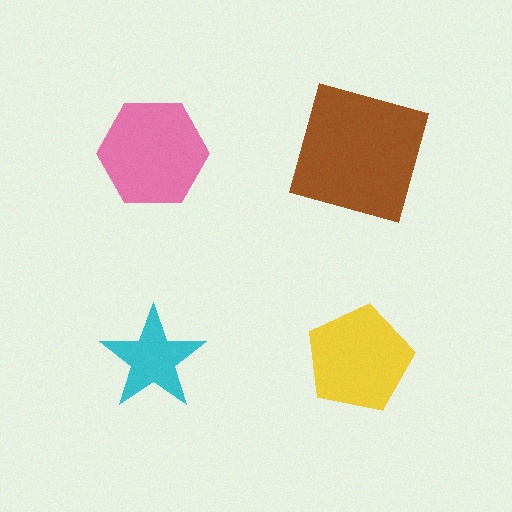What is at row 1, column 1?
A pink hexagon.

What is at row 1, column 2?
A brown square.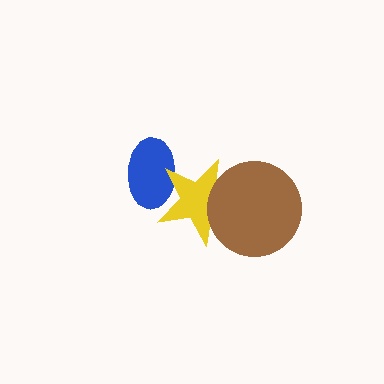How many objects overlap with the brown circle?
1 object overlaps with the brown circle.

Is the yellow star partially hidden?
Yes, it is partially covered by another shape.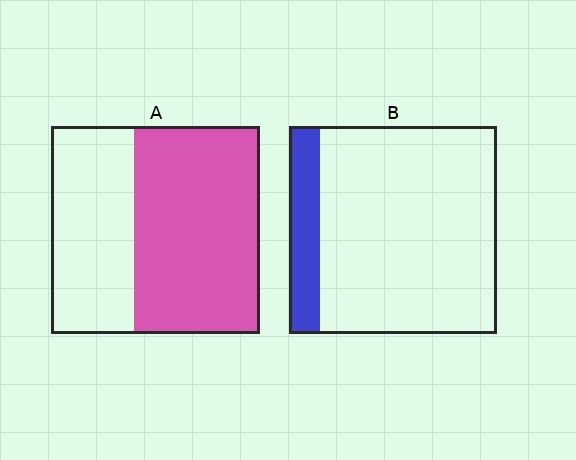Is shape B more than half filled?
No.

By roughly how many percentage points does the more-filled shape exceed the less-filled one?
By roughly 45 percentage points (A over B).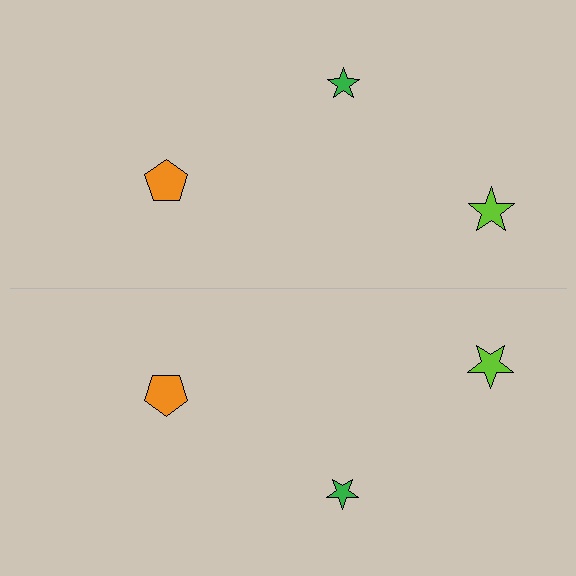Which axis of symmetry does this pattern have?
The pattern has a horizontal axis of symmetry running through the center of the image.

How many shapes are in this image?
There are 6 shapes in this image.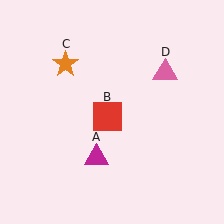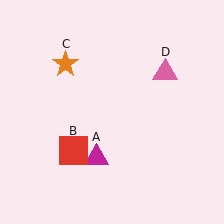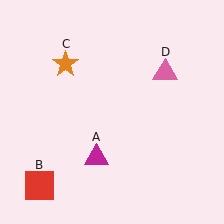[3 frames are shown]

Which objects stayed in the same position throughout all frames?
Magenta triangle (object A) and orange star (object C) and pink triangle (object D) remained stationary.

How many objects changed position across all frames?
1 object changed position: red square (object B).